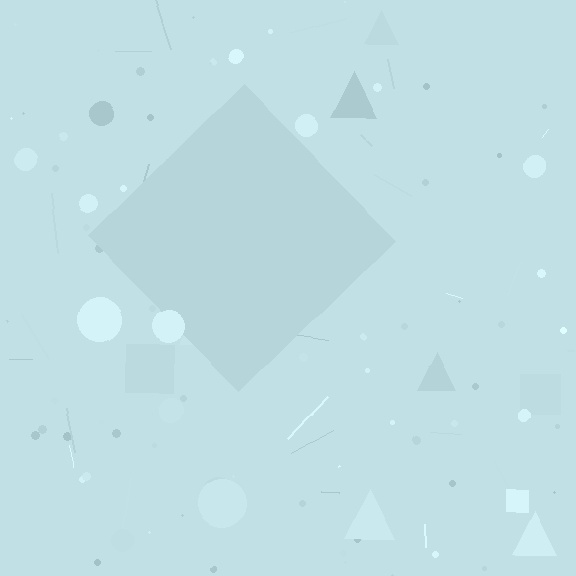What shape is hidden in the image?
A diamond is hidden in the image.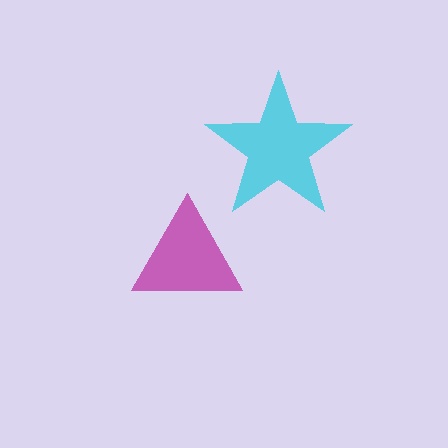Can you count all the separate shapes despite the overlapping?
Yes, there are 2 separate shapes.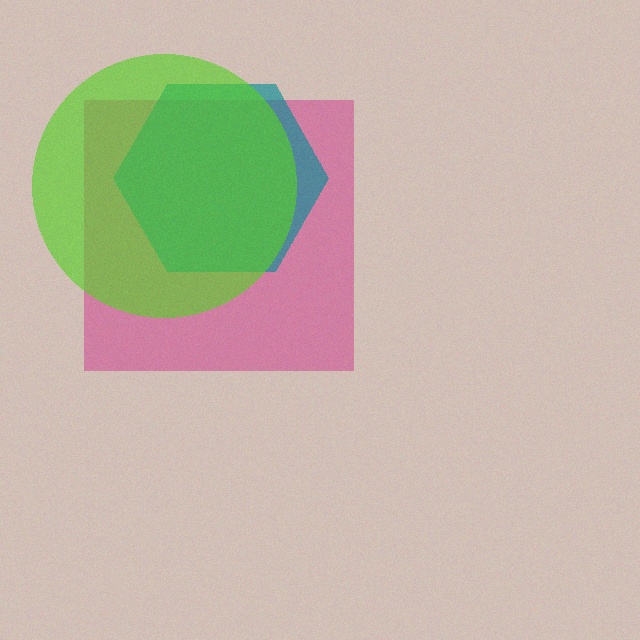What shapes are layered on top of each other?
The layered shapes are: a magenta square, a teal hexagon, a lime circle.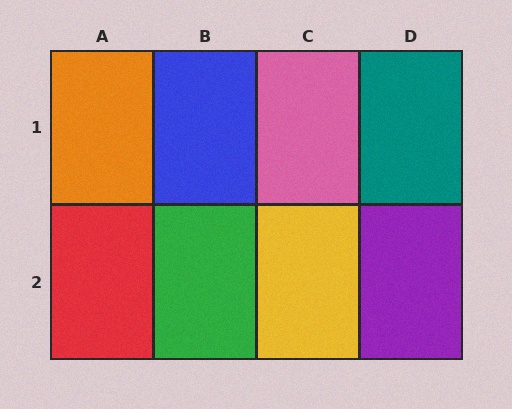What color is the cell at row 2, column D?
Purple.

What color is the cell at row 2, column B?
Green.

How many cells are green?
1 cell is green.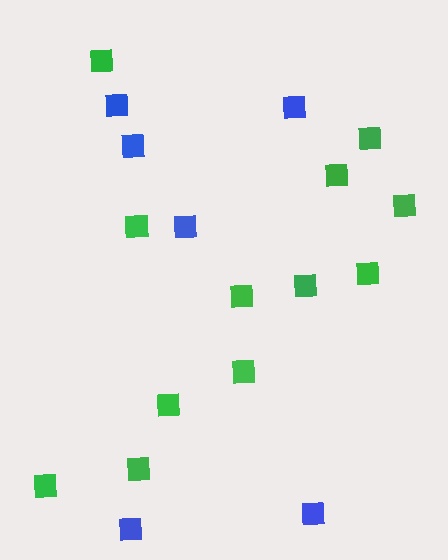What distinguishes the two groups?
There are 2 groups: one group of blue squares (6) and one group of green squares (12).